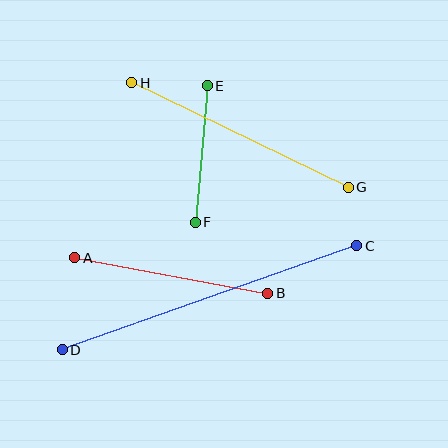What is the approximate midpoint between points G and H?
The midpoint is at approximately (240, 135) pixels.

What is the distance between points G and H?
The distance is approximately 241 pixels.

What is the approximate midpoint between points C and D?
The midpoint is at approximately (209, 298) pixels.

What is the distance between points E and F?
The distance is approximately 137 pixels.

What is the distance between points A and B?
The distance is approximately 196 pixels.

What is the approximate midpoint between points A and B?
The midpoint is at approximately (171, 276) pixels.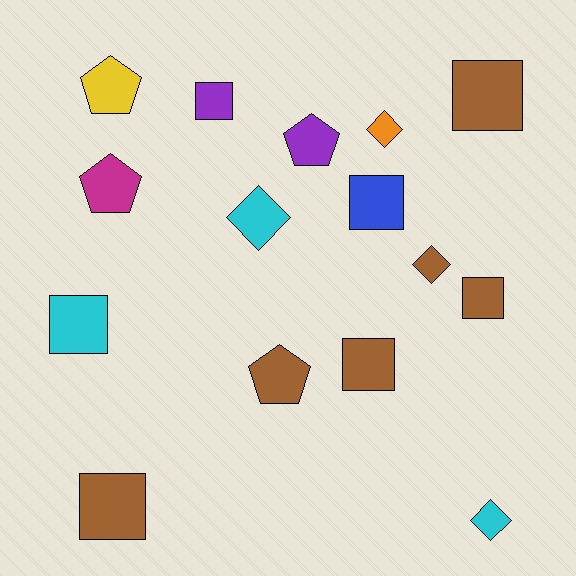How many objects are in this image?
There are 15 objects.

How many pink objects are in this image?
There are no pink objects.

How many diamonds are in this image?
There are 4 diamonds.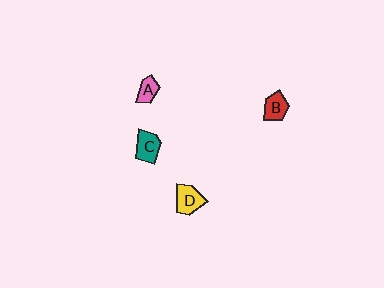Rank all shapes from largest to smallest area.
From largest to smallest: D (yellow), C (teal), B (red), A (pink).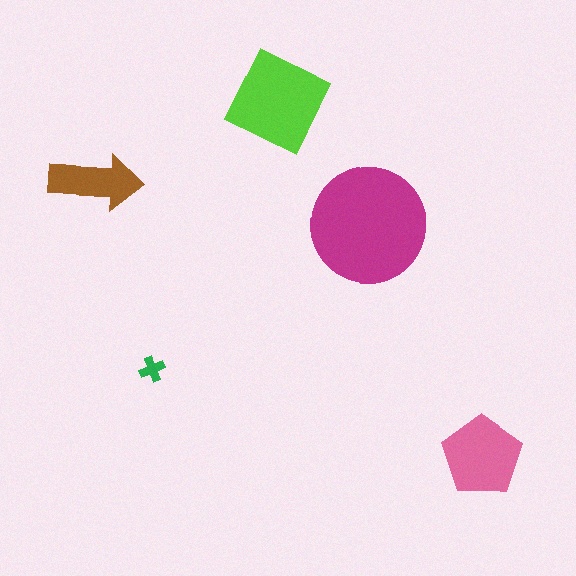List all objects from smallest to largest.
The green cross, the brown arrow, the pink pentagon, the lime square, the magenta circle.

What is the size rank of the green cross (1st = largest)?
5th.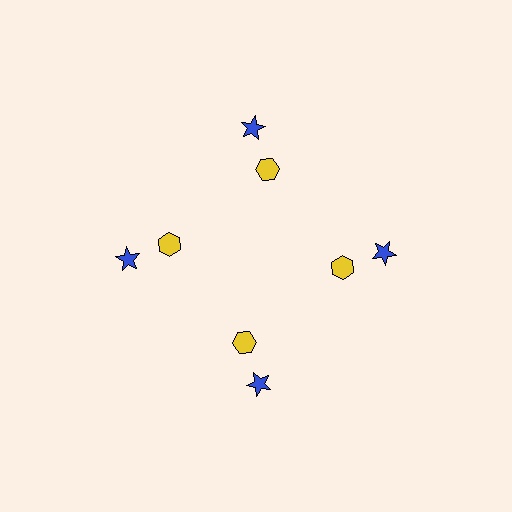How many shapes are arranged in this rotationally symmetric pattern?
There are 8 shapes, arranged in 4 groups of 2.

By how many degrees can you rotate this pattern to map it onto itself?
The pattern maps onto itself every 90 degrees of rotation.